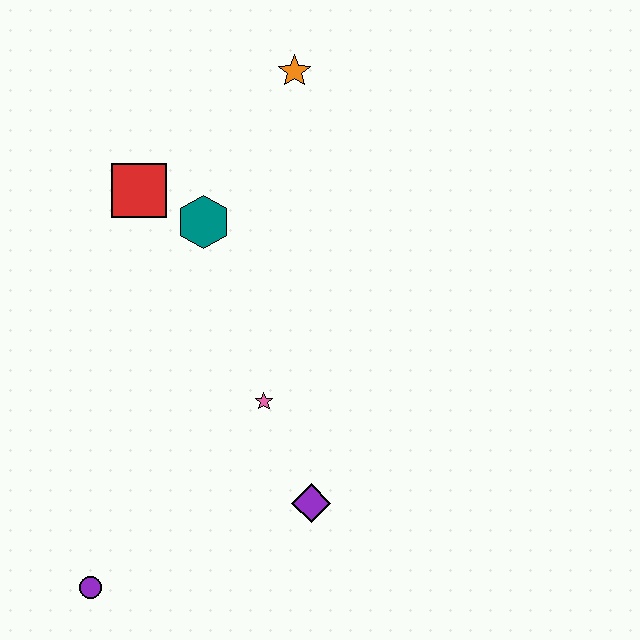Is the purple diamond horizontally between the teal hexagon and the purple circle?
No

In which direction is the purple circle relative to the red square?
The purple circle is below the red square.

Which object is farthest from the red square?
The purple circle is farthest from the red square.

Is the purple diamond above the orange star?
No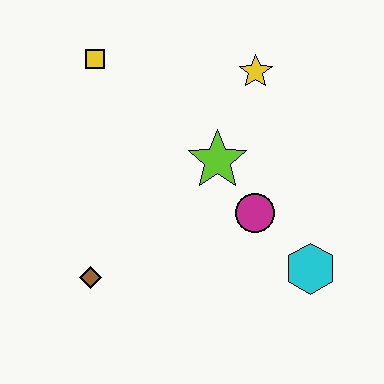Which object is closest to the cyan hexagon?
The magenta circle is closest to the cyan hexagon.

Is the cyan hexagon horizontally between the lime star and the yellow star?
No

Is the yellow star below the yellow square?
Yes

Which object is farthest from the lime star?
The brown diamond is farthest from the lime star.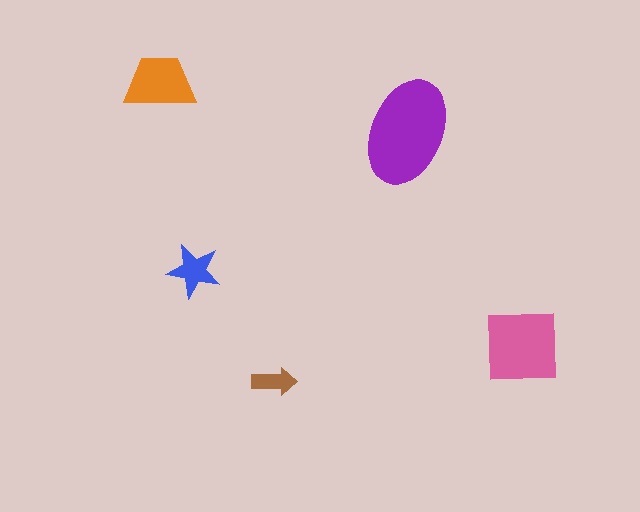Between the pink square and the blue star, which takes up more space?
The pink square.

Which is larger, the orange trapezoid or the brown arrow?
The orange trapezoid.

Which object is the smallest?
The brown arrow.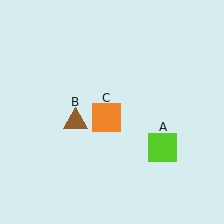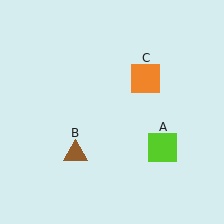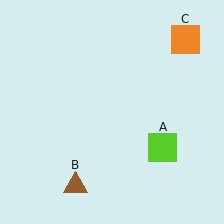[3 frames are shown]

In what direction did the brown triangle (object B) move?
The brown triangle (object B) moved down.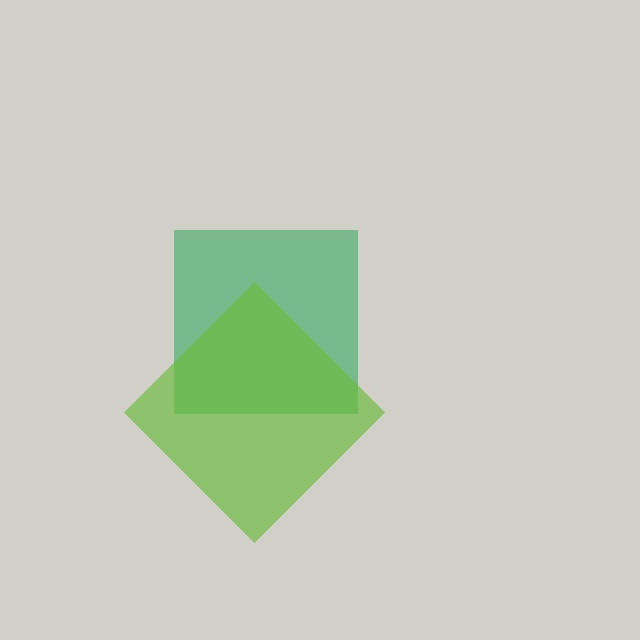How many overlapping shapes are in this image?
There are 2 overlapping shapes in the image.